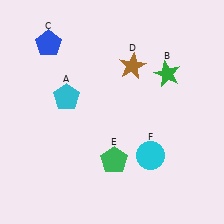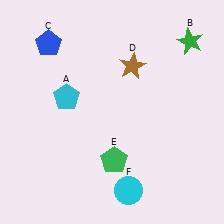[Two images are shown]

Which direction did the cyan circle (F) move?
The cyan circle (F) moved down.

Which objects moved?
The objects that moved are: the green star (B), the cyan circle (F).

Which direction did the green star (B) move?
The green star (B) moved up.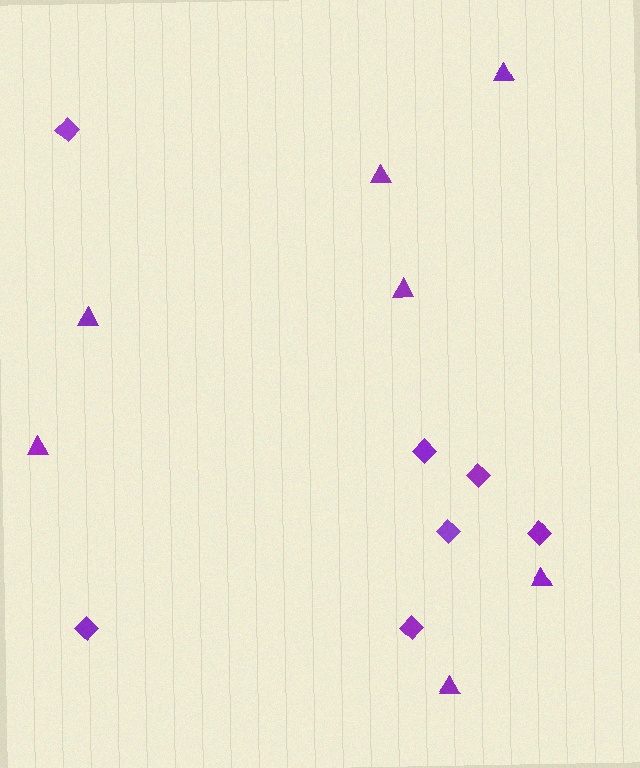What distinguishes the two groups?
There are 2 groups: one group of triangles (7) and one group of diamonds (7).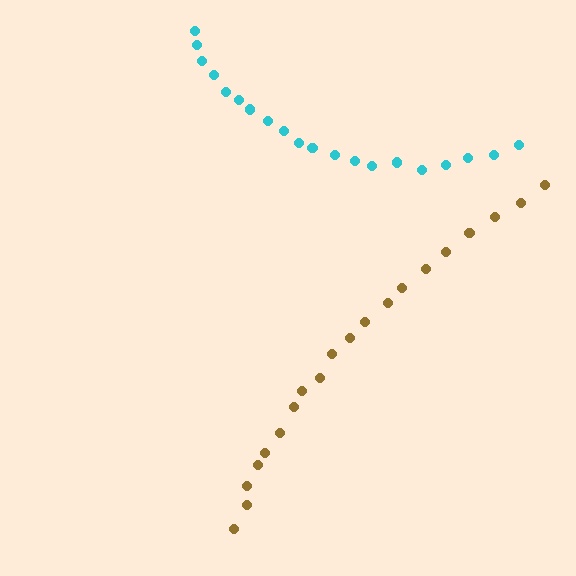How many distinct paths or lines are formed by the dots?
There are 2 distinct paths.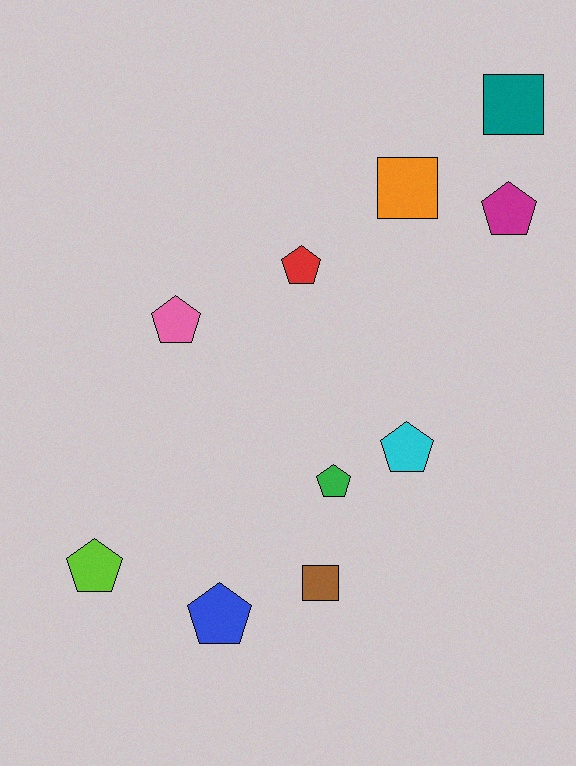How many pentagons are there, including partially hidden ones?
There are 7 pentagons.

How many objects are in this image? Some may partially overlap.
There are 10 objects.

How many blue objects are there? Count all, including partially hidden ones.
There is 1 blue object.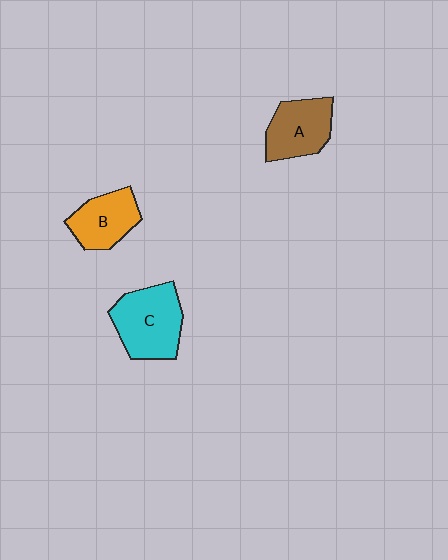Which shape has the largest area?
Shape C (cyan).